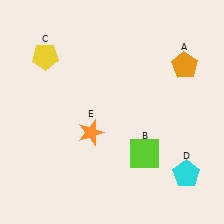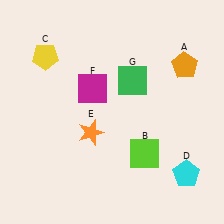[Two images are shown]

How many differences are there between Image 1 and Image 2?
There are 2 differences between the two images.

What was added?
A magenta square (F), a green square (G) were added in Image 2.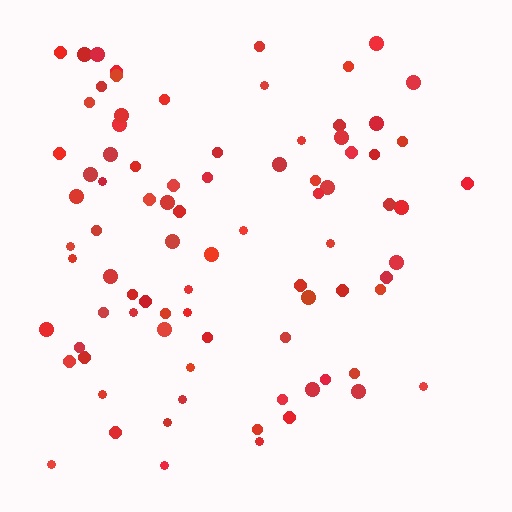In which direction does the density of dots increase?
From right to left, with the left side densest.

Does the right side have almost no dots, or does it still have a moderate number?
Still a moderate number, just noticeably fewer than the left.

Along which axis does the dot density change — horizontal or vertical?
Horizontal.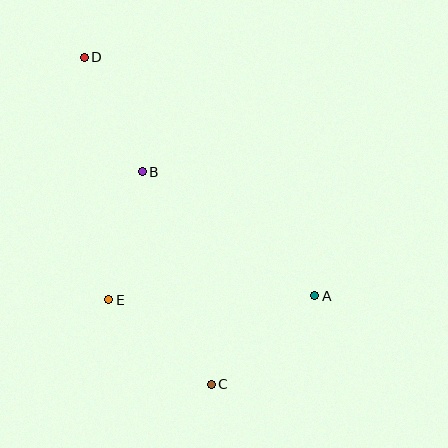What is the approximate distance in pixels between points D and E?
The distance between D and E is approximately 244 pixels.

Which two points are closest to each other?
Points B and D are closest to each other.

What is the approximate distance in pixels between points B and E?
The distance between B and E is approximately 132 pixels.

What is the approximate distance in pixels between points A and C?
The distance between A and C is approximately 137 pixels.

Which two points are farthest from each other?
Points C and D are farthest from each other.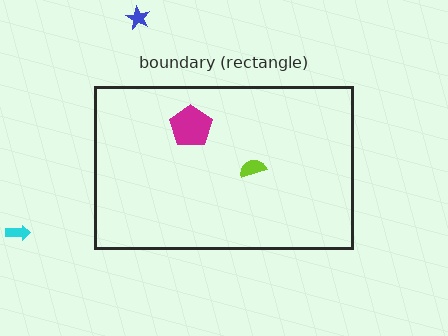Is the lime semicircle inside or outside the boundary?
Inside.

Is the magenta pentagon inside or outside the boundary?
Inside.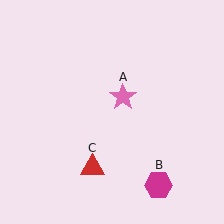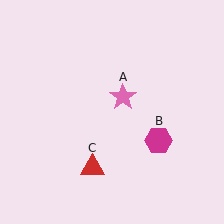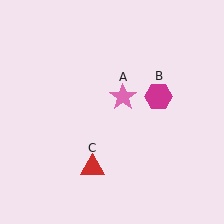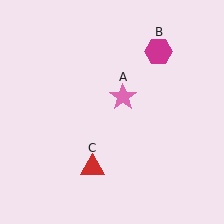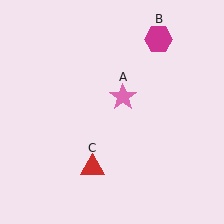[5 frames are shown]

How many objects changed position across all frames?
1 object changed position: magenta hexagon (object B).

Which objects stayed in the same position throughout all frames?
Pink star (object A) and red triangle (object C) remained stationary.